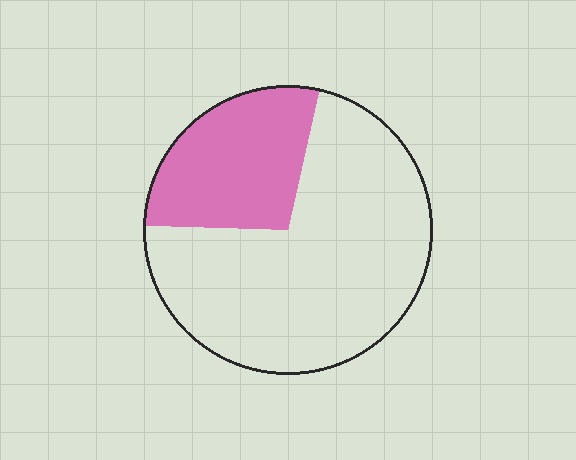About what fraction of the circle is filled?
About one quarter (1/4).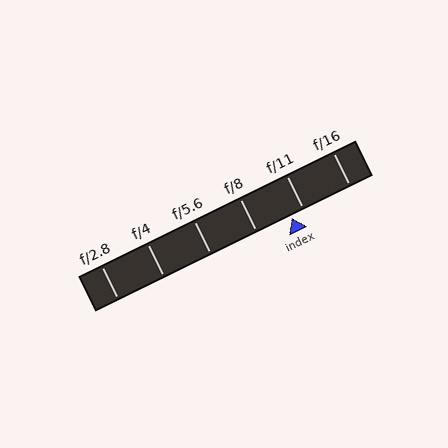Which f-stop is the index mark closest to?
The index mark is closest to f/11.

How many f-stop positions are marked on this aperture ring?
There are 6 f-stop positions marked.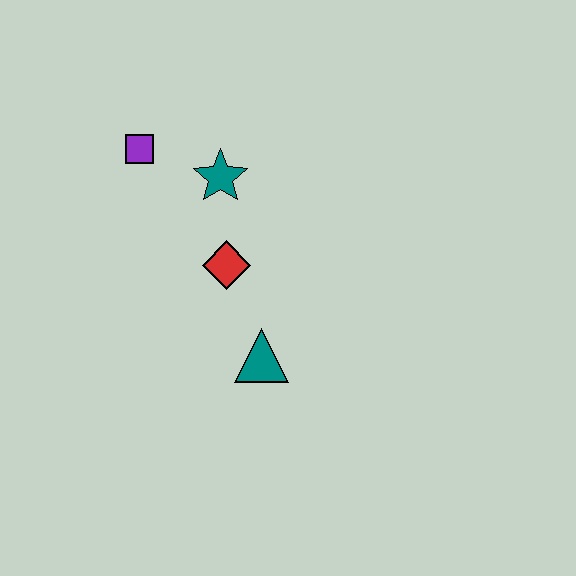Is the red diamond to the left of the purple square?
No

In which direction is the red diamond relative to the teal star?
The red diamond is below the teal star.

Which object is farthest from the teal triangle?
The purple square is farthest from the teal triangle.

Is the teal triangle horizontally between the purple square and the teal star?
No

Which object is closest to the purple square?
The teal star is closest to the purple square.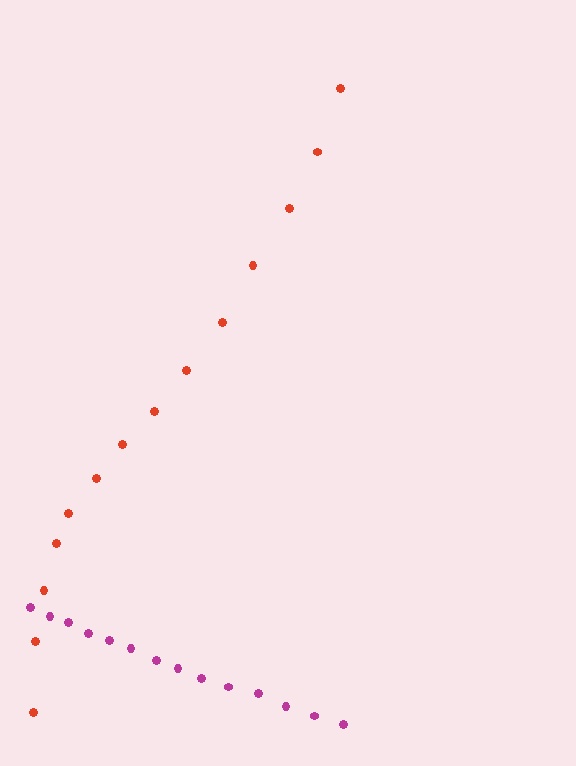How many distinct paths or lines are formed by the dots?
There are 2 distinct paths.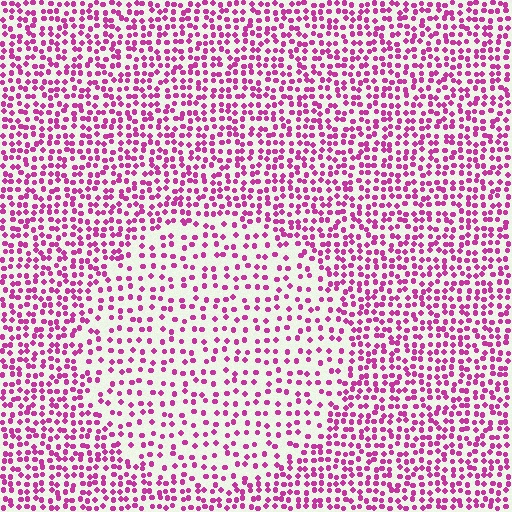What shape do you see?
I see a circle.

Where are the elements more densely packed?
The elements are more densely packed outside the circle boundary.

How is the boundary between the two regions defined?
The boundary is defined by a change in element density (approximately 1.8x ratio). All elements are the same color, size, and shape.